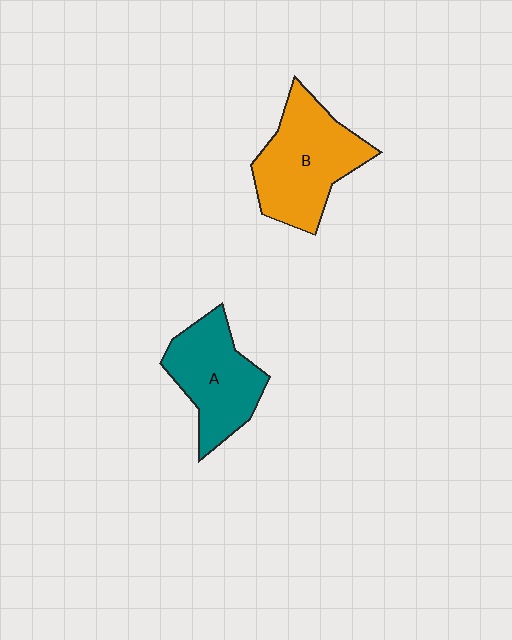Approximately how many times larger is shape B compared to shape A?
Approximately 1.2 times.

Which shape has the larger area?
Shape B (orange).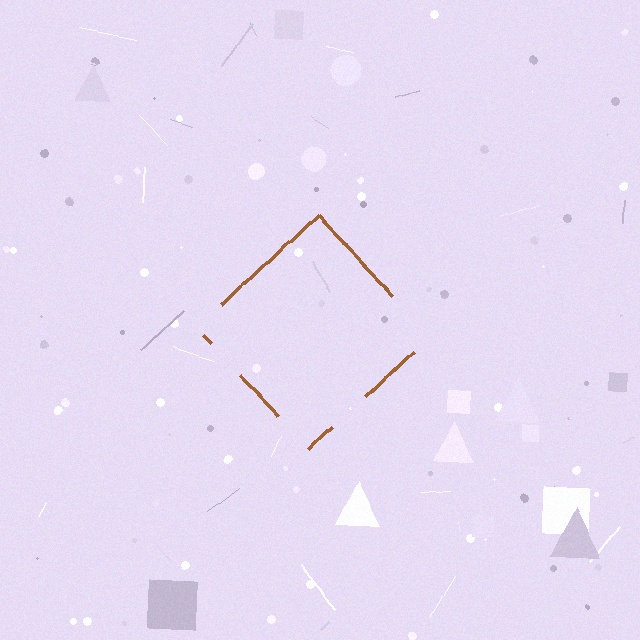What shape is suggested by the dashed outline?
The dashed outline suggests a diamond.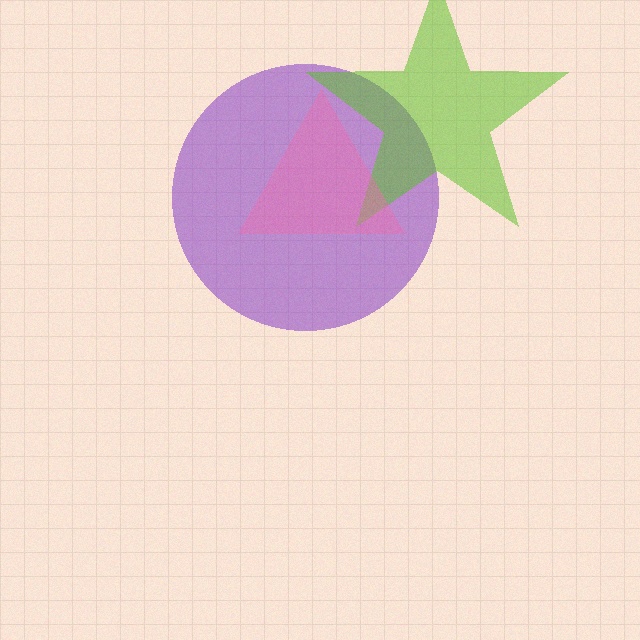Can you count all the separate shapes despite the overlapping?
Yes, there are 3 separate shapes.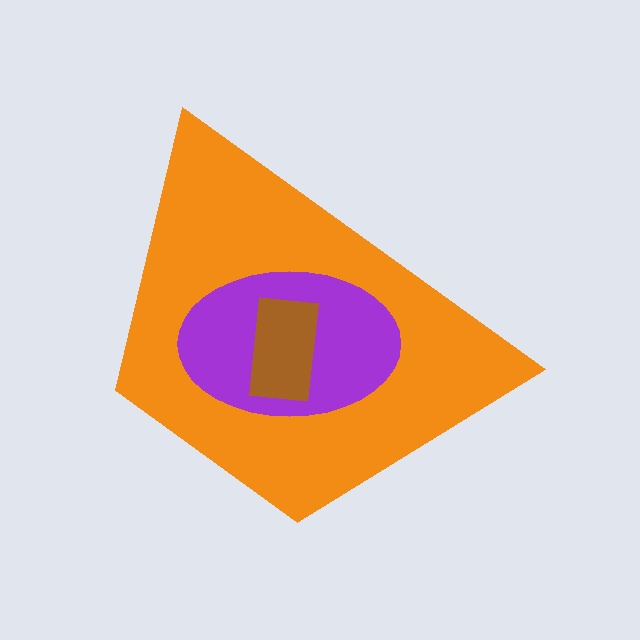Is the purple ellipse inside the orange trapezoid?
Yes.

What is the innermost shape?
The brown rectangle.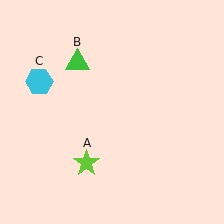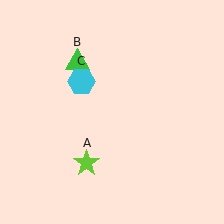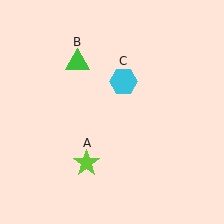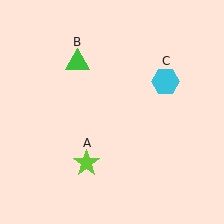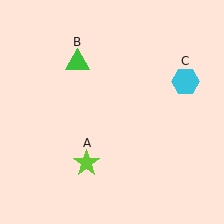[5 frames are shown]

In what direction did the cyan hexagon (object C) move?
The cyan hexagon (object C) moved right.